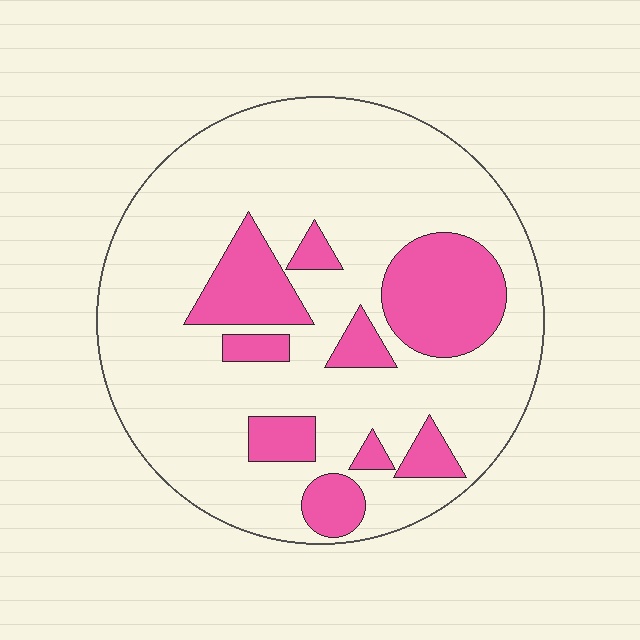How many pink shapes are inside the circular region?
9.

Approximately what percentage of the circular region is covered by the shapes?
Approximately 25%.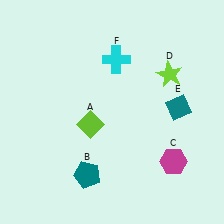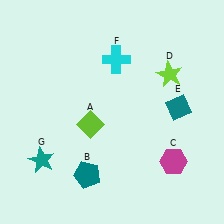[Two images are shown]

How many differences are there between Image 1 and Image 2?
There is 1 difference between the two images.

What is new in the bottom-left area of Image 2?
A teal star (G) was added in the bottom-left area of Image 2.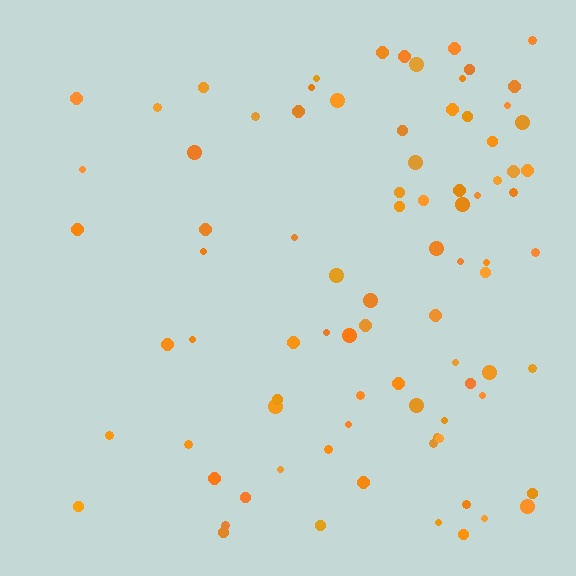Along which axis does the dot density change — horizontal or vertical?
Horizontal.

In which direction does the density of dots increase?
From left to right, with the right side densest.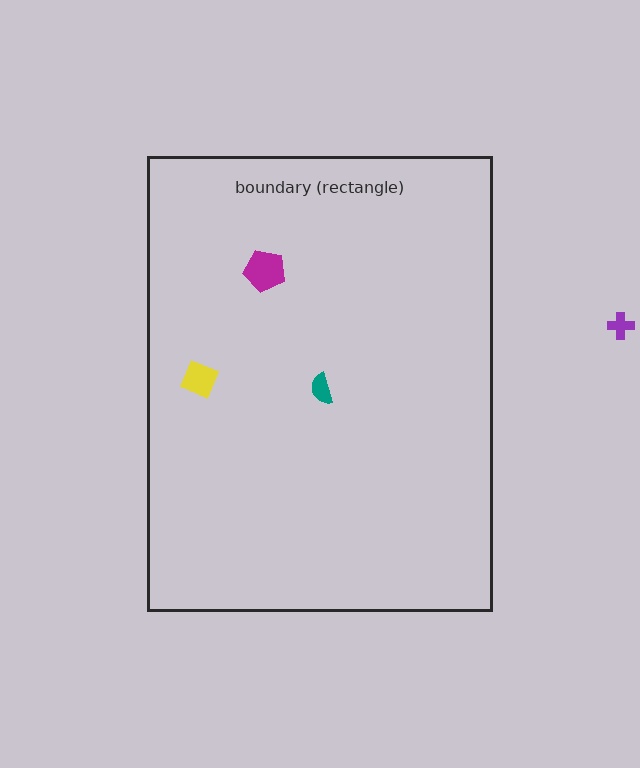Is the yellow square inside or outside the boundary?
Inside.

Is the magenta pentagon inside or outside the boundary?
Inside.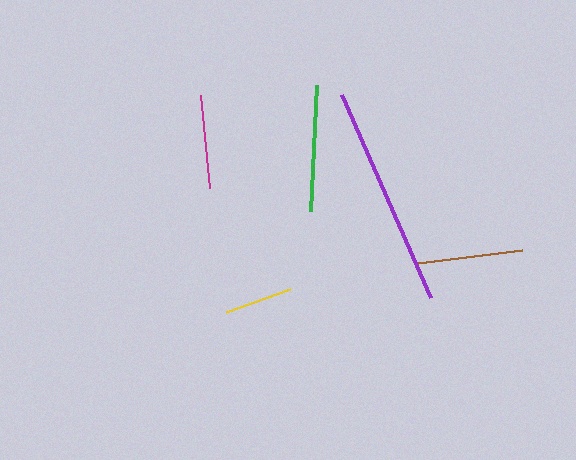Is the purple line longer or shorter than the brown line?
The purple line is longer than the brown line.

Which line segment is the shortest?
The yellow line is the shortest at approximately 68 pixels.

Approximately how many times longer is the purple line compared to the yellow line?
The purple line is approximately 3.3 times the length of the yellow line.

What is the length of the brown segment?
The brown segment is approximately 105 pixels long.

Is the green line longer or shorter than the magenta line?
The green line is longer than the magenta line.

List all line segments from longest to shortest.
From longest to shortest: purple, green, brown, magenta, yellow.